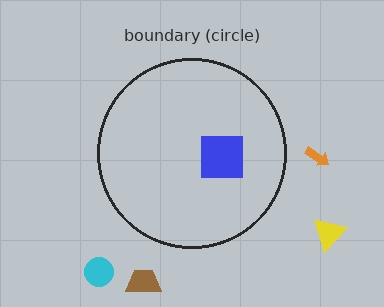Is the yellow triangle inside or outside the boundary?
Outside.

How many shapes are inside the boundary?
1 inside, 4 outside.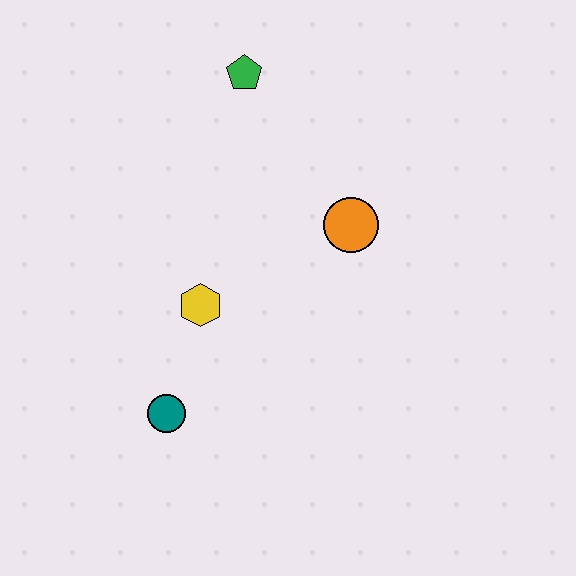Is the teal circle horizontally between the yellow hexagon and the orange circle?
No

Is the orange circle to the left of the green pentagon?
No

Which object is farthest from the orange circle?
The teal circle is farthest from the orange circle.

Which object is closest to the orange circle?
The yellow hexagon is closest to the orange circle.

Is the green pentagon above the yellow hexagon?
Yes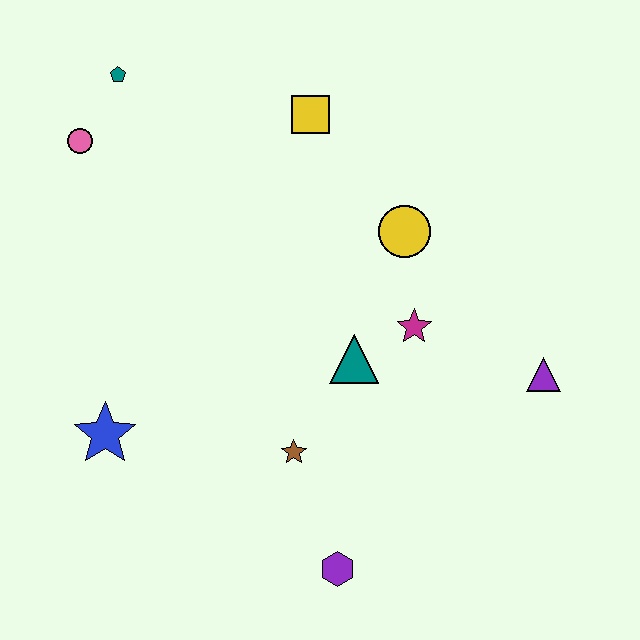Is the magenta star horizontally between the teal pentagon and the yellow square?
No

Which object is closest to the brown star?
The teal triangle is closest to the brown star.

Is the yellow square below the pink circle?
No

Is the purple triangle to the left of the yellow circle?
No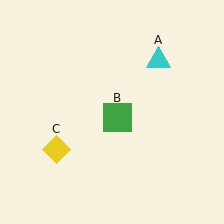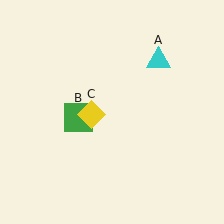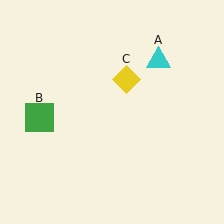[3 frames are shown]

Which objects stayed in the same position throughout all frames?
Cyan triangle (object A) remained stationary.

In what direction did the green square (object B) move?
The green square (object B) moved left.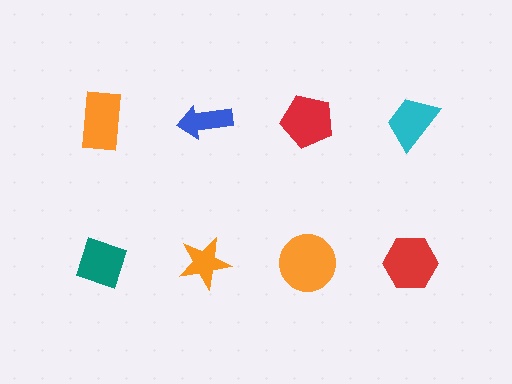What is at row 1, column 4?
A cyan trapezoid.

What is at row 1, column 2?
A blue arrow.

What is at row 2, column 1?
A teal diamond.